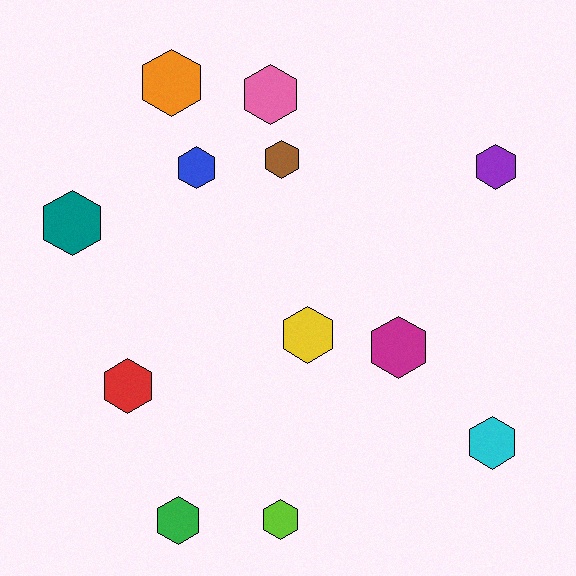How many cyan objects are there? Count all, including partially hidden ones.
There is 1 cyan object.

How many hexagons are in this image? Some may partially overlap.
There are 12 hexagons.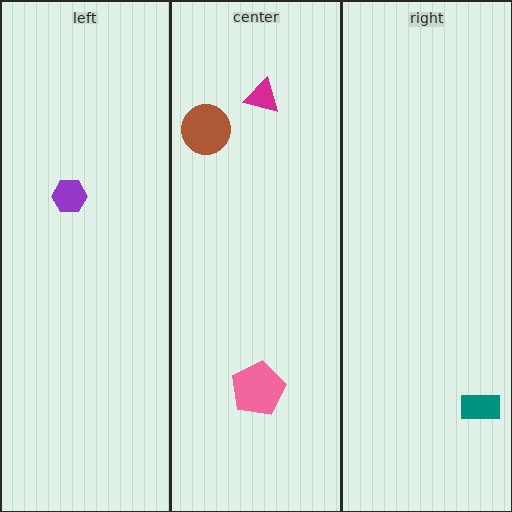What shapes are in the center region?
The brown circle, the pink pentagon, the magenta triangle.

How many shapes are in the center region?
3.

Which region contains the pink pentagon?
The center region.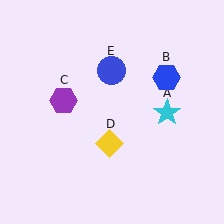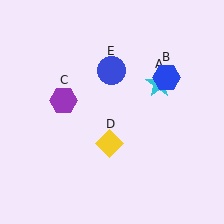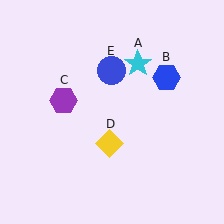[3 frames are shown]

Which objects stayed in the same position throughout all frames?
Blue hexagon (object B) and purple hexagon (object C) and yellow diamond (object D) and blue circle (object E) remained stationary.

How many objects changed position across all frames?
1 object changed position: cyan star (object A).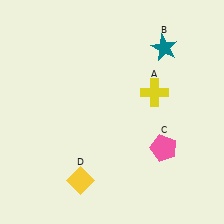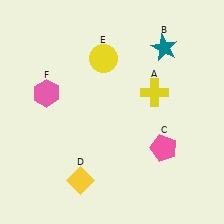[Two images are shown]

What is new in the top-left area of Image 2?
A pink hexagon (F) was added in the top-left area of Image 2.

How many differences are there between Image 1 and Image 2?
There are 2 differences between the two images.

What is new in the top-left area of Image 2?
A yellow circle (E) was added in the top-left area of Image 2.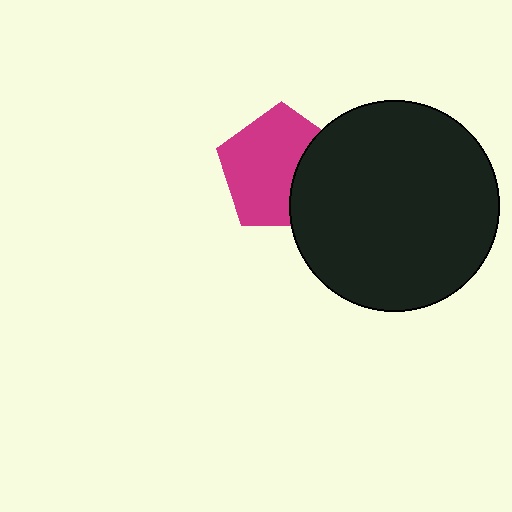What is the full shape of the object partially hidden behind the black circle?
The partially hidden object is a magenta pentagon.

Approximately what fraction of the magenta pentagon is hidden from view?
Roughly 32% of the magenta pentagon is hidden behind the black circle.